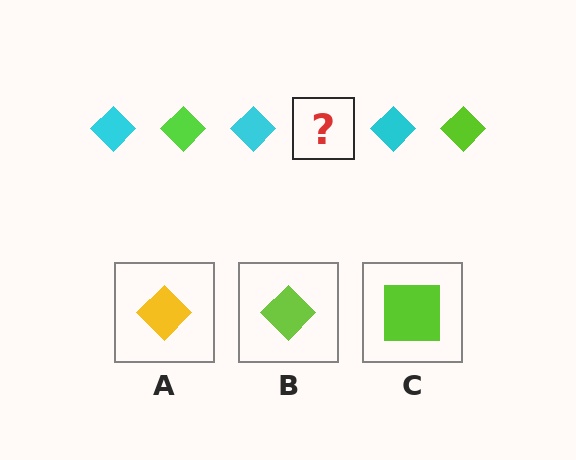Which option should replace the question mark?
Option B.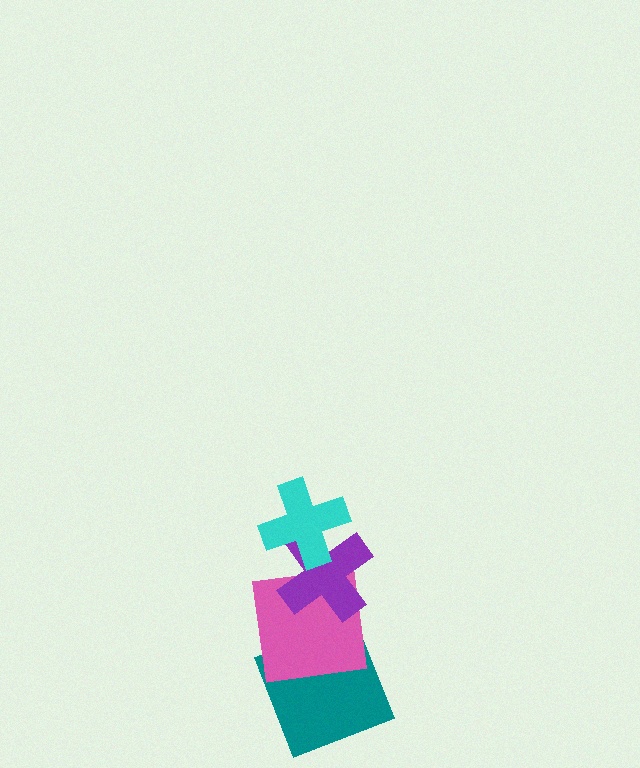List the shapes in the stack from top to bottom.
From top to bottom: the cyan cross, the purple cross, the pink square, the teal square.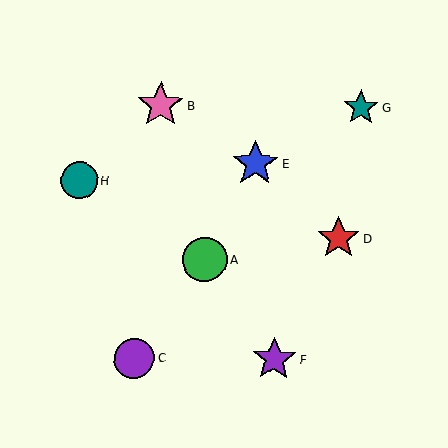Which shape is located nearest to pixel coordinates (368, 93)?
The teal star (labeled G) at (361, 108) is nearest to that location.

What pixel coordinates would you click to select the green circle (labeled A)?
Click at (205, 259) to select the green circle A.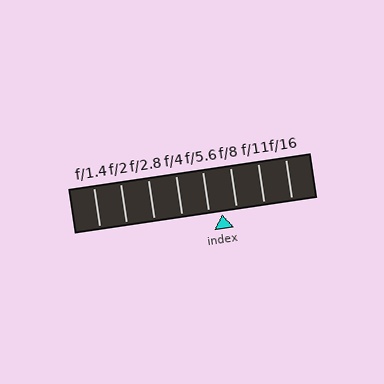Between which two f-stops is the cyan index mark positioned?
The index mark is between f/5.6 and f/8.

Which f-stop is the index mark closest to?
The index mark is closest to f/5.6.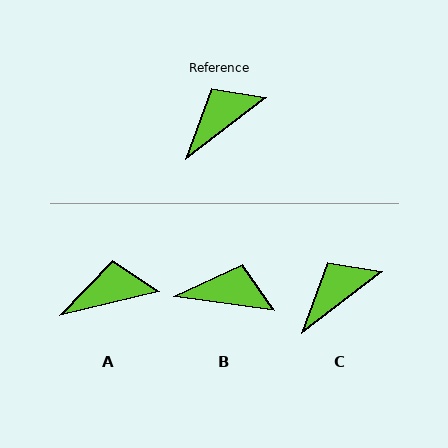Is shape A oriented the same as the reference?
No, it is off by about 24 degrees.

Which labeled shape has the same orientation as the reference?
C.